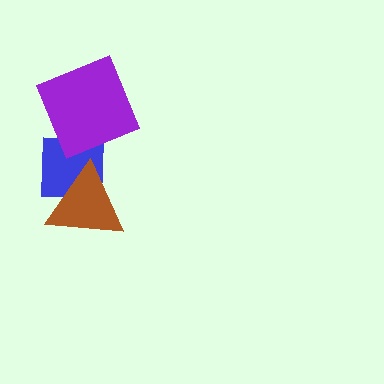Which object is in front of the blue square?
The brown triangle is in front of the blue square.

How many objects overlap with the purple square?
0 objects overlap with the purple square.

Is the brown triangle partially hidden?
No, no other shape covers it.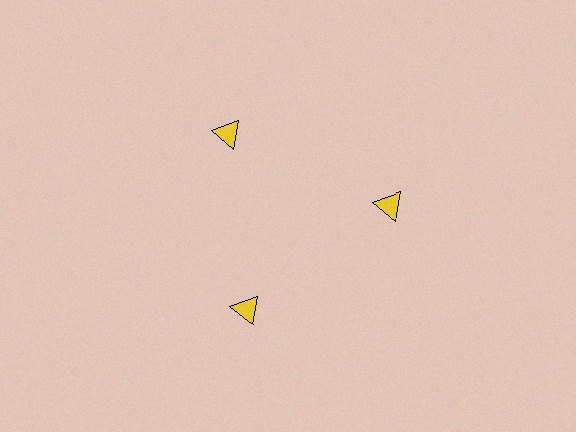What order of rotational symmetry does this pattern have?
This pattern has 3-fold rotational symmetry.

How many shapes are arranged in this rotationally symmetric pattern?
There are 3 shapes, arranged in 3 groups of 1.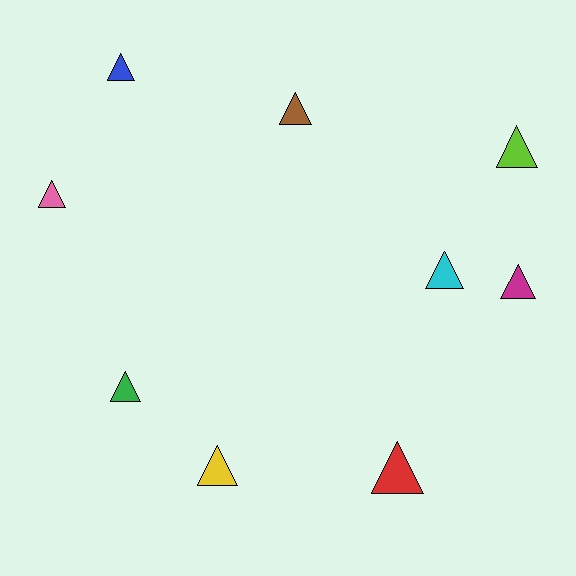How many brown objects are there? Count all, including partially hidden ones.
There is 1 brown object.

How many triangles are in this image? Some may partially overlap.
There are 9 triangles.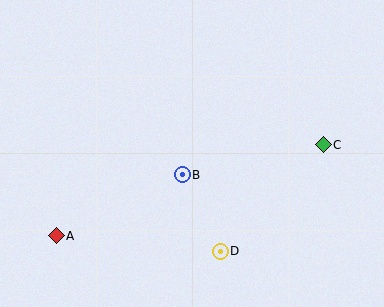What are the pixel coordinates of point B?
Point B is at (182, 175).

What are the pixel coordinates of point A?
Point A is at (56, 236).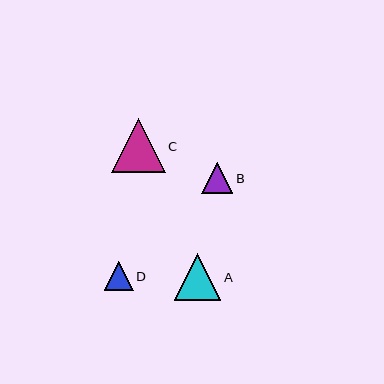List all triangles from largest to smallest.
From largest to smallest: C, A, B, D.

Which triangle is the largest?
Triangle C is the largest with a size of approximately 54 pixels.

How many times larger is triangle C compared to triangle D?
Triangle C is approximately 1.8 times the size of triangle D.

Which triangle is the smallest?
Triangle D is the smallest with a size of approximately 29 pixels.